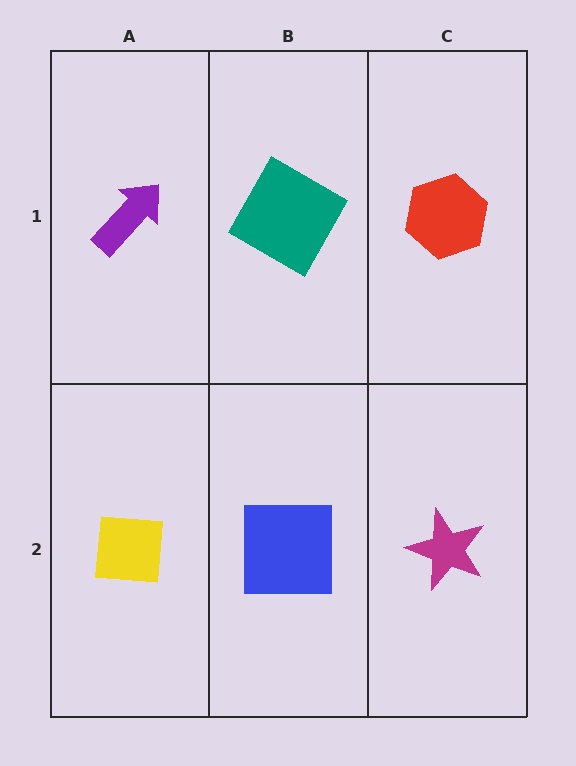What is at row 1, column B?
A teal square.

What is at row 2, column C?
A magenta star.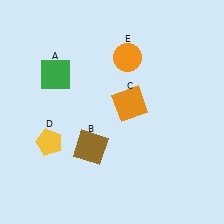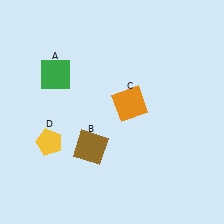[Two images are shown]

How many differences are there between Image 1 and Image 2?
There is 1 difference between the two images.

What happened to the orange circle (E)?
The orange circle (E) was removed in Image 2. It was in the top-right area of Image 1.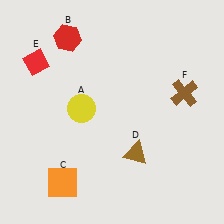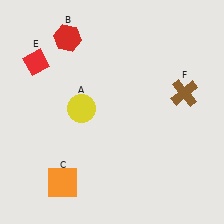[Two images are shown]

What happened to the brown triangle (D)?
The brown triangle (D) was removed in Image 2. It was in the bottom-right area of Image 1.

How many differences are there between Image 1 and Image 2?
There is 1 difference between the two images.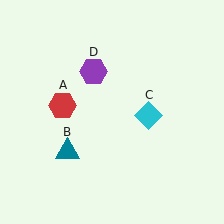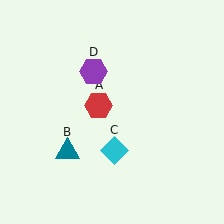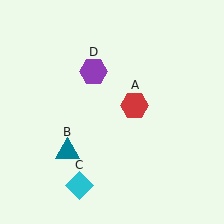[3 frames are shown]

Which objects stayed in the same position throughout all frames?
Teal triangle (object B) and purple hexagon (object D) remained stationary.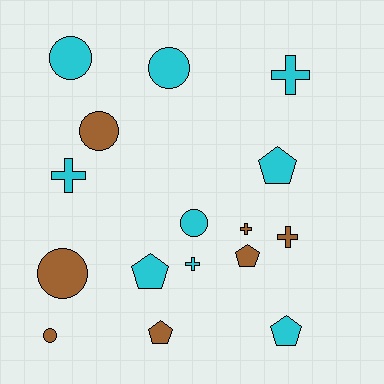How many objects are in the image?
There are 16 objects.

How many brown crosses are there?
There are 2 brown crosses.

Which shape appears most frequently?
Circle, with 6 objects.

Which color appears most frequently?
Cyan, with 9 objects.